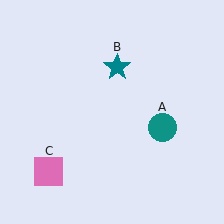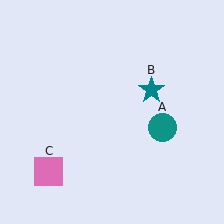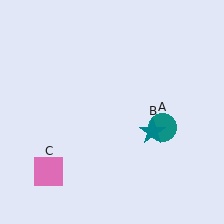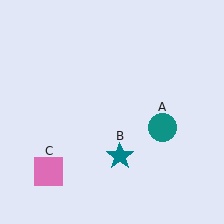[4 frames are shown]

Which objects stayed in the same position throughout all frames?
Teal circle (object A) and pink square (object C) remained stationary.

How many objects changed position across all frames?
1 object changed position: teal star (object B).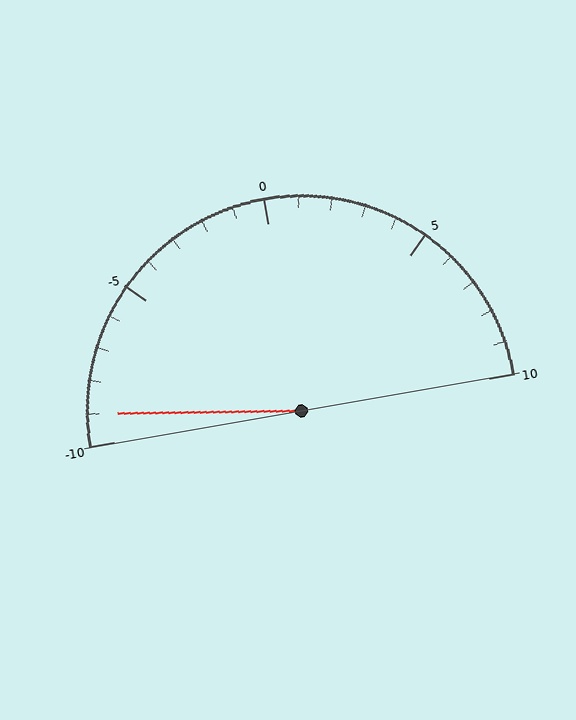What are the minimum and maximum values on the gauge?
The gauge ranges from -10 to 10.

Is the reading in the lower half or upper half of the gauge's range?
The reading is in the lower half of the range (-10 to 10).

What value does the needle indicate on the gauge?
The needle indicates approximately -9.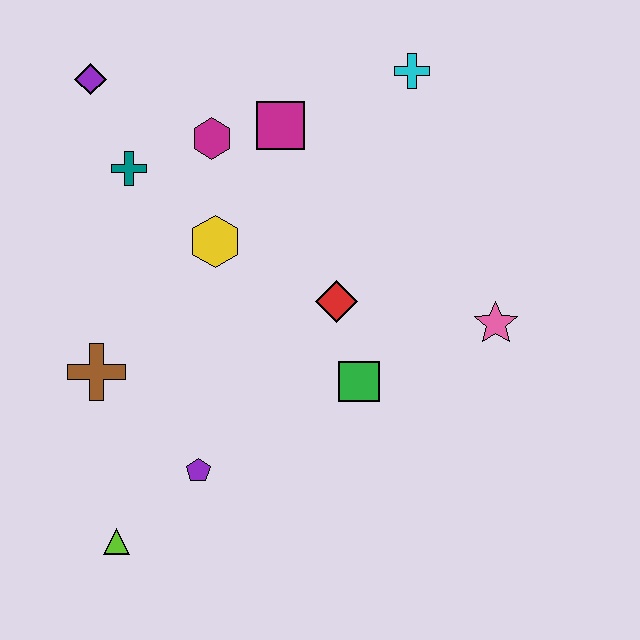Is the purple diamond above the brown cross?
Yes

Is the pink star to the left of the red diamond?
No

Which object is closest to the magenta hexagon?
The magenta square is closest to the magenta hexagon.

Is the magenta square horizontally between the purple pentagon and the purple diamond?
No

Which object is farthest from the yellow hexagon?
The lime triangle is farthest from the yellow hexagon.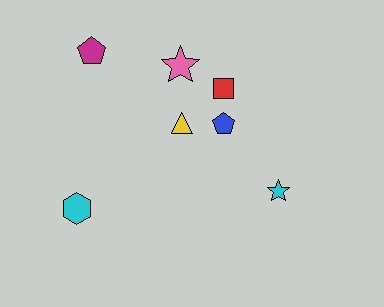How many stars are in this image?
There are 2 stars.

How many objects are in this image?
There are 7 objects.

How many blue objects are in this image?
There is 1 blue object.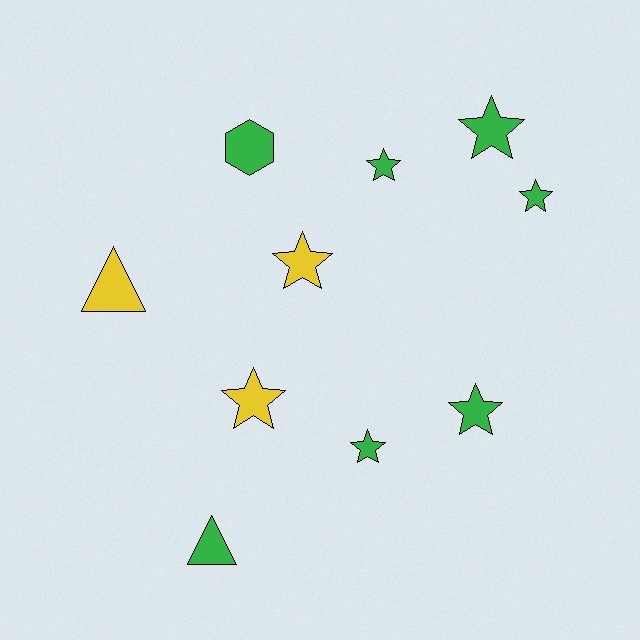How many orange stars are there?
There are no orange stars.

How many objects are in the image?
There are 10 objects.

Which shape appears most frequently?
Star, with 7 objects.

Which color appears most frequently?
Green, with 7 objects.